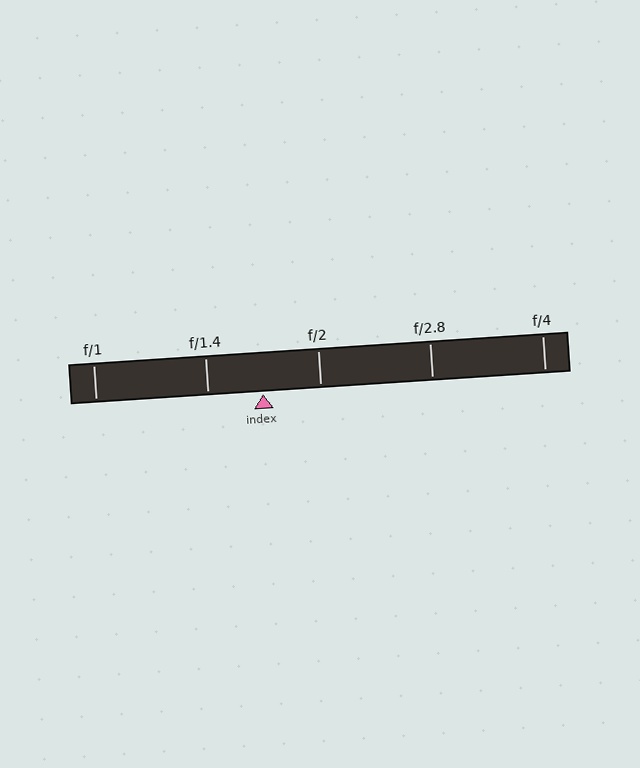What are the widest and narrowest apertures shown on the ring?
The widest aperture shown is f/1 and the narrowest is f/4.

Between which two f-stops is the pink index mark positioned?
The index mark is between f/1.4 and f/2.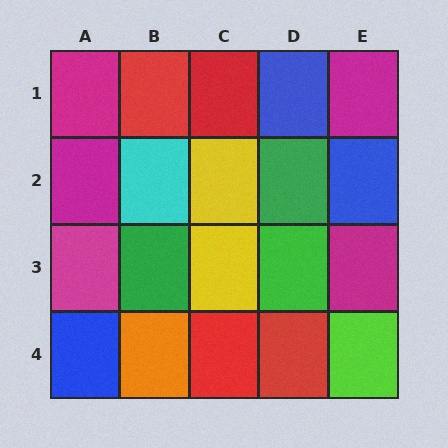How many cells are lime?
1 cell is lime.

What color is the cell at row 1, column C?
Red.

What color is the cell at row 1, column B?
Red.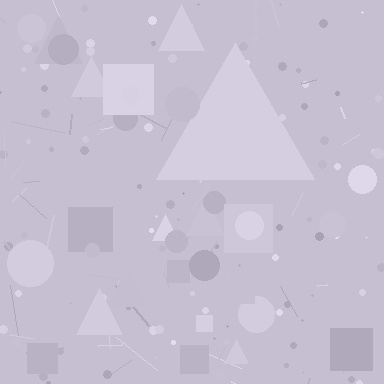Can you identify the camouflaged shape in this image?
The camouflaged shape is a triangle.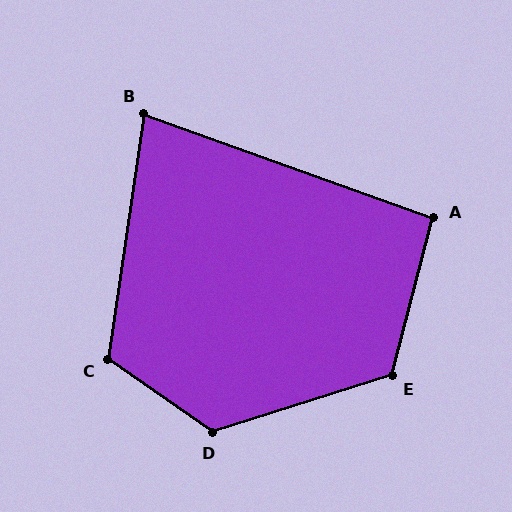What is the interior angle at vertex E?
Approximately 122 degrees (obtuse).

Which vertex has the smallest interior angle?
B, at approximately 79 degrees.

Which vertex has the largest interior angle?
D, at approximately 128 degrees.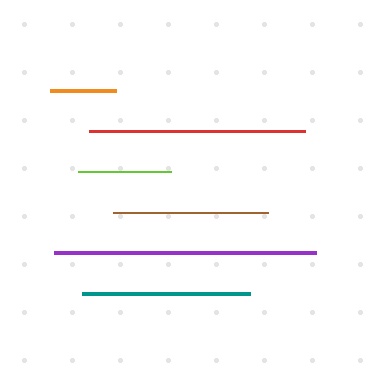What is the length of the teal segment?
The teal segment is approximately 168 pixels long.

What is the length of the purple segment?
The purple segment is approximately 262 pixels long.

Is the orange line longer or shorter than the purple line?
The purple line is longer than the orange line.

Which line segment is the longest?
The purple line is the longest at approximately 262 pixels.